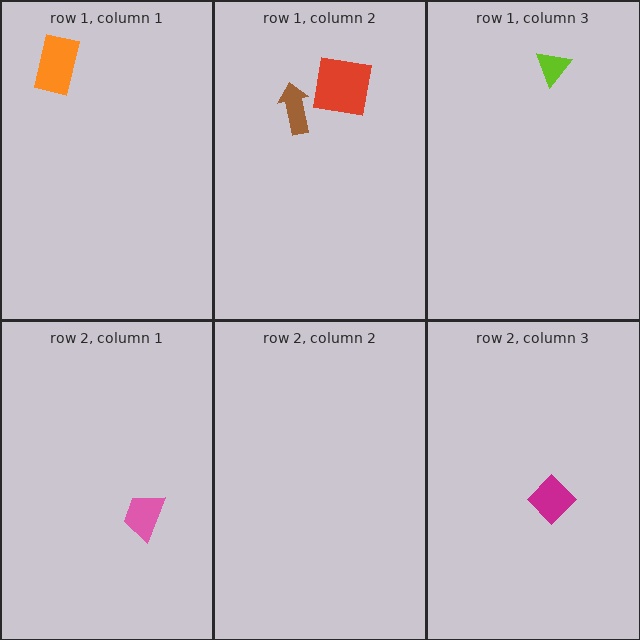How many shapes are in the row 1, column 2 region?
2.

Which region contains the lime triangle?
The row 1, column 3 region.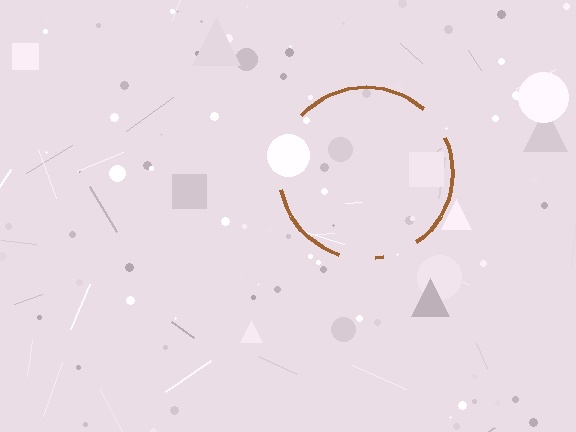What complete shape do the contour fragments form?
The contour fragments form a circle.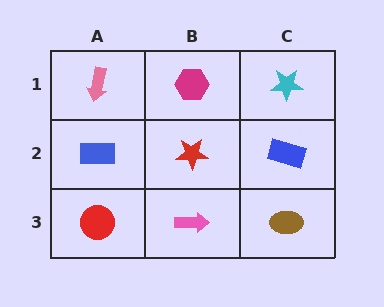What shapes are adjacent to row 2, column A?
A pink arrow (row 1, column A), a red circle (row 3, column A), a red star (row 2, column B).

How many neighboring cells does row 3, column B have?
3.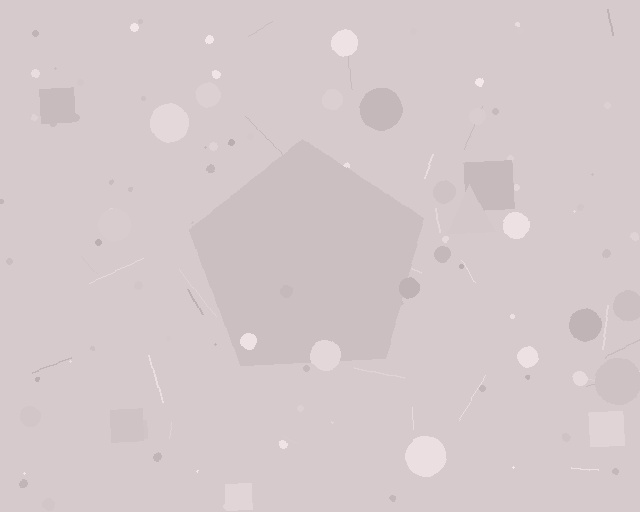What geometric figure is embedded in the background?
A pentagon is embedded in the background.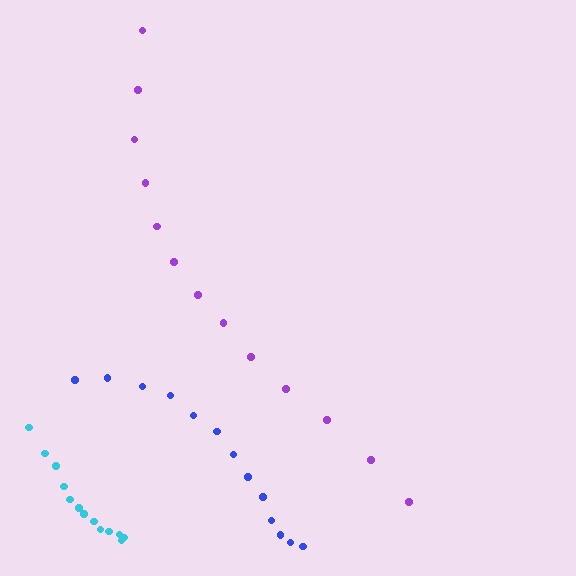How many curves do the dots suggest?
There are 3 distinct paths.